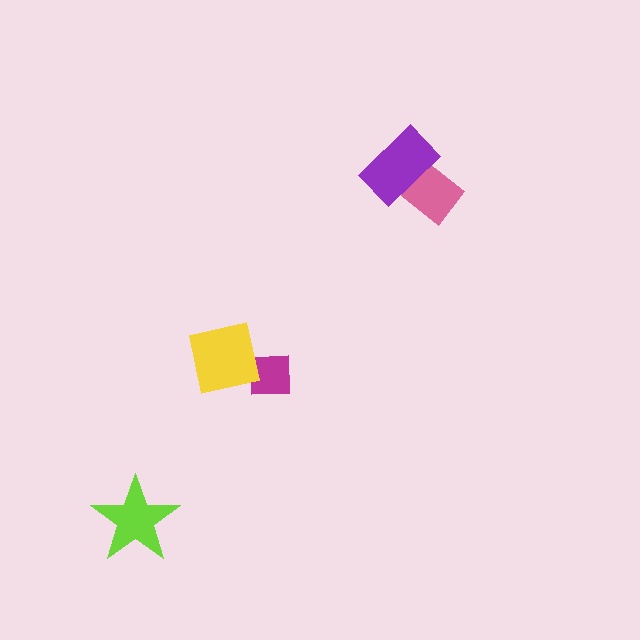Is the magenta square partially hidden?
Yes, it is partially covered by another shape.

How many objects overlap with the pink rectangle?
1 object overlaps with the pink rectangle.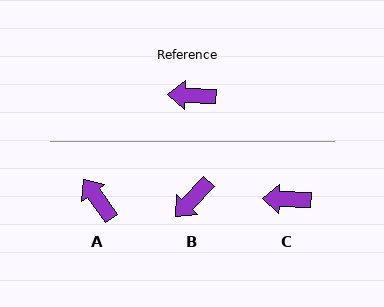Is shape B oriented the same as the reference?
No, it is off by about 48 degrees.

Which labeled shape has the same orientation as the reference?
C.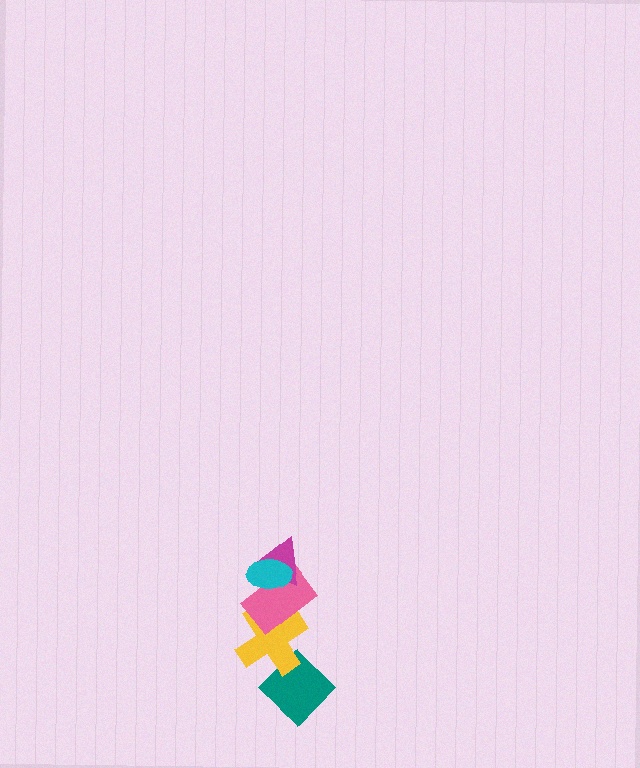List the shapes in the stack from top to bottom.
From top to bottom: the cyan ellipse, the magenta triangle, the pink rectangle, the yellow cross, the teal diamond.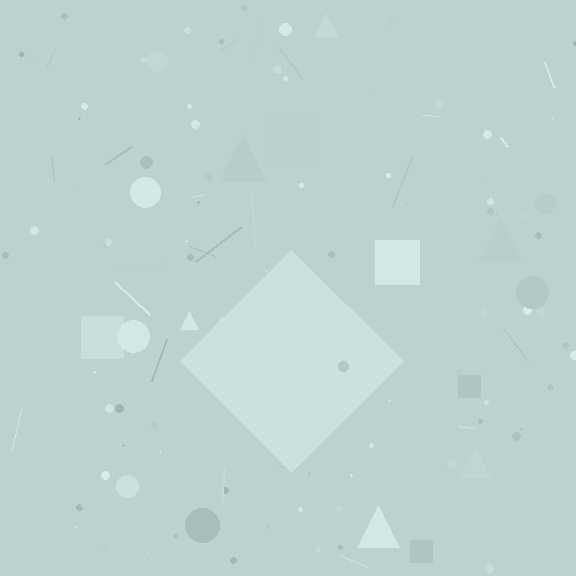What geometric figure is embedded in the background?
A diamond is embedded in the background.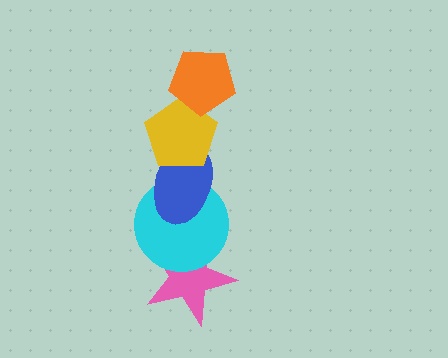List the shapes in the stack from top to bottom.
From top to bottom: the orange pentagon, the yellow pentagon, the blue ellipse, the cyan circle, the pink star.